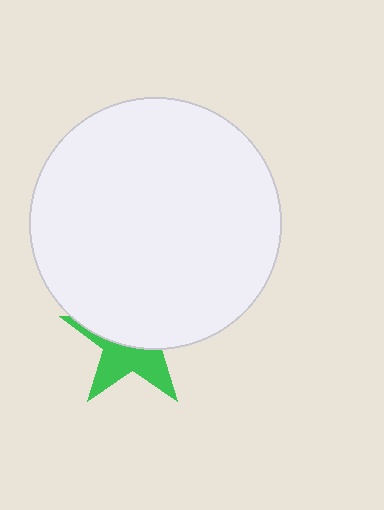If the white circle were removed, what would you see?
You would see the complete green star.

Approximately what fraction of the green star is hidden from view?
Roughly 57% of the green star is hidden behind the white circle.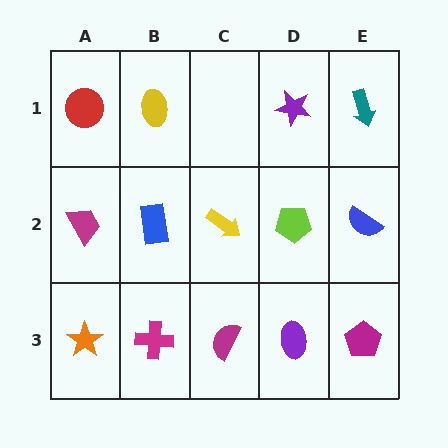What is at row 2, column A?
A magenta trapezoid.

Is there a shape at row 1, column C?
No, that cell is empty.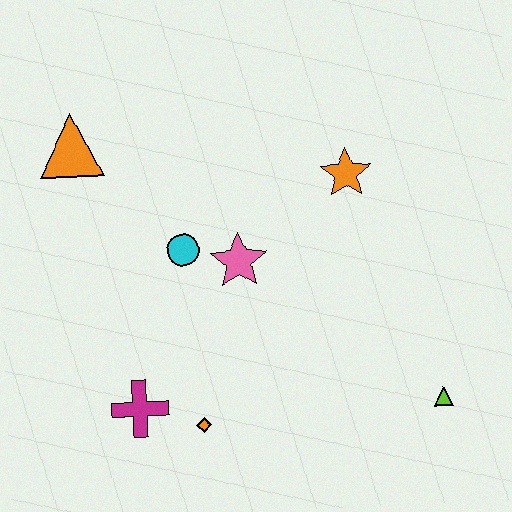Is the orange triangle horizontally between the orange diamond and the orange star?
No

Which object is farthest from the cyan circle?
The lime triangle is farthest from the cyan circle.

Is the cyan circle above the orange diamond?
Yes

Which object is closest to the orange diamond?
The magenta cross is closest to the orange diamond.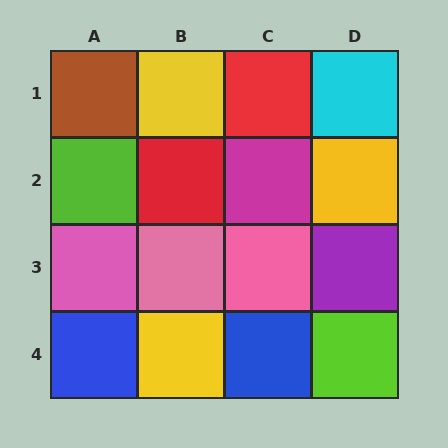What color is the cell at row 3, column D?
Purple.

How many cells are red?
2 cells are red.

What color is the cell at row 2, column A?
Lime.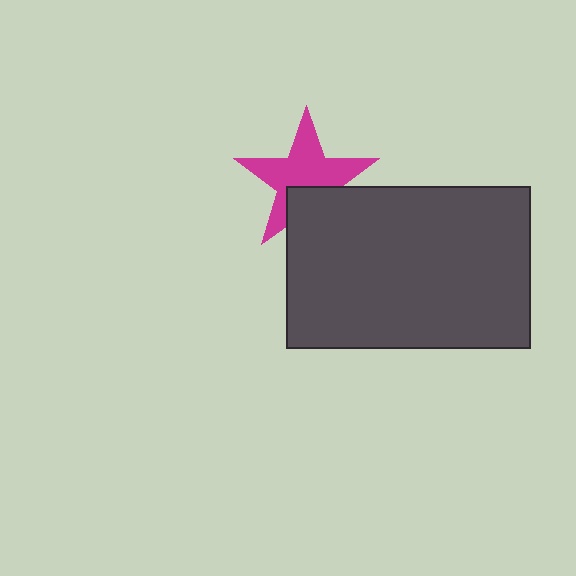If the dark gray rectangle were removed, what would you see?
You would see the complete magenta star.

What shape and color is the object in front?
The object in front is a dark gray rectangle.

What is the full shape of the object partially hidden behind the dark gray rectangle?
The partially hidden object is a magenta star.